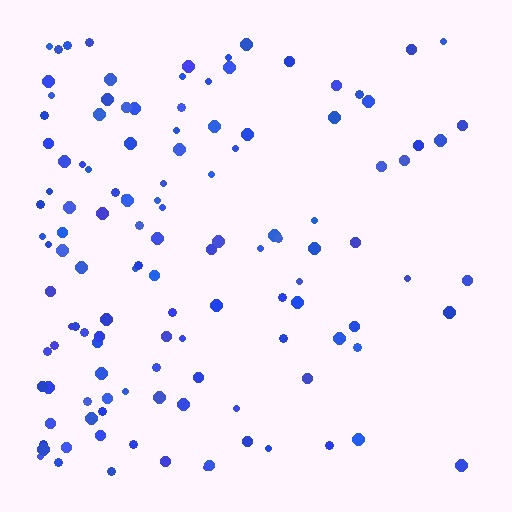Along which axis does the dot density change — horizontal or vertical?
Horizontal.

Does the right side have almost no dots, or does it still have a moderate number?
Still a moderate number, just noticeably fewer than the left.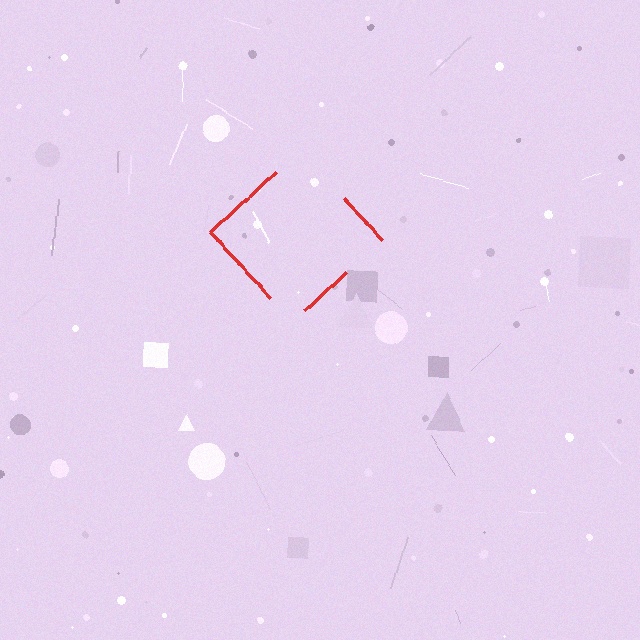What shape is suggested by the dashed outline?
The dashed outline suggests a diamond.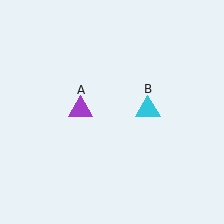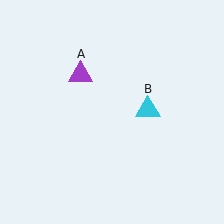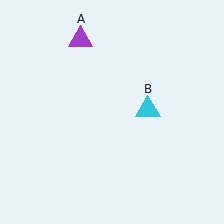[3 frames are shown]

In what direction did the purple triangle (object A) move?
The purple triangle (object A) moved up.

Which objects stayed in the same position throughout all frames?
Cyan triangle (object B) remained stationary.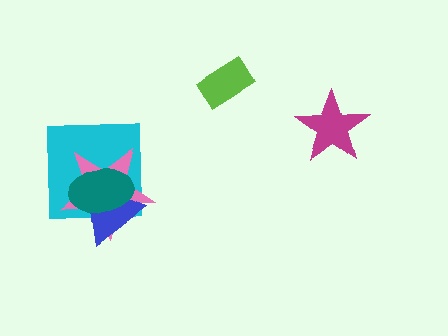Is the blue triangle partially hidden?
Yes, it is partially covered by another shape.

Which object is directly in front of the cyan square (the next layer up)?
The pink star is directly in front of the cyan square.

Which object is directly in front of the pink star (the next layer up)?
The blue triangle is directly in front of the pink star.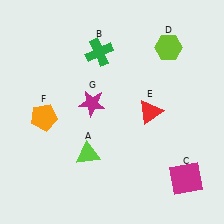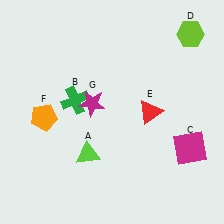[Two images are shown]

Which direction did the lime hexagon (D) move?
The lime hexagon (D) moved right.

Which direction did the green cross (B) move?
The green cross (B) moved down.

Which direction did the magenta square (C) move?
The magenta square (C) moved up.